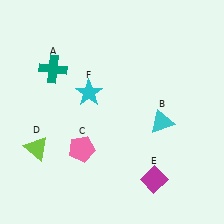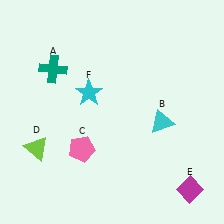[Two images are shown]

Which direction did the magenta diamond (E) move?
The magenta diamond (E) moved right.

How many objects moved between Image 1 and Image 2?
1 object moved between the two images.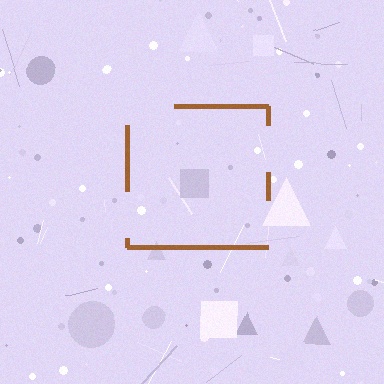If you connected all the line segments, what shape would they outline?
They would outline a square.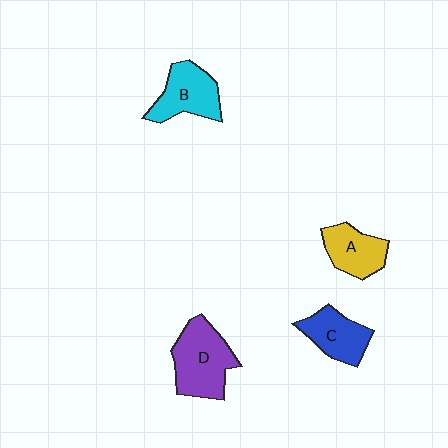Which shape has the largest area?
Shape D (purple).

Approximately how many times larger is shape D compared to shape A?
Approximately 1.5 times.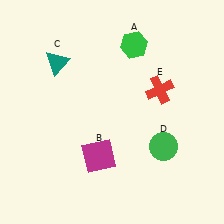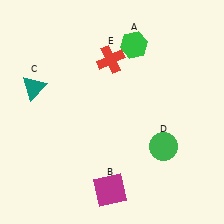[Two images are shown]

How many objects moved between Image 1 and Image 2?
3 objects moved between the two images.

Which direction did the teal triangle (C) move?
The teal triangle (C) moved down.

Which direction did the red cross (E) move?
The red cross (E) moved left.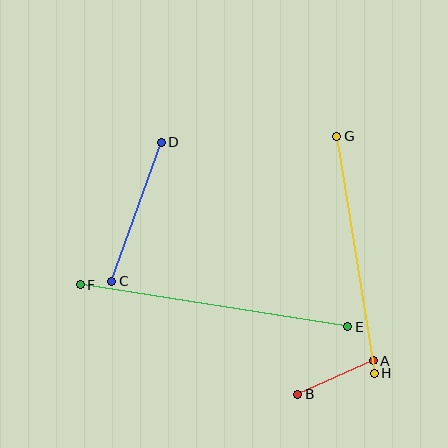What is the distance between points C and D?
The distance is approximately 147 pixels.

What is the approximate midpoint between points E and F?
The midpoint is at approximately (214, 306) pixels.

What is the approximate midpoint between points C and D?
The midpoint is at approximately (136, 212) pixels.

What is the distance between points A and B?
The distance is approximately 83 pixels.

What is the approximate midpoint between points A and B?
The midpoint is at approximately (335, 378) pixels.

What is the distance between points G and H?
The distance is approximately 240 pixels.